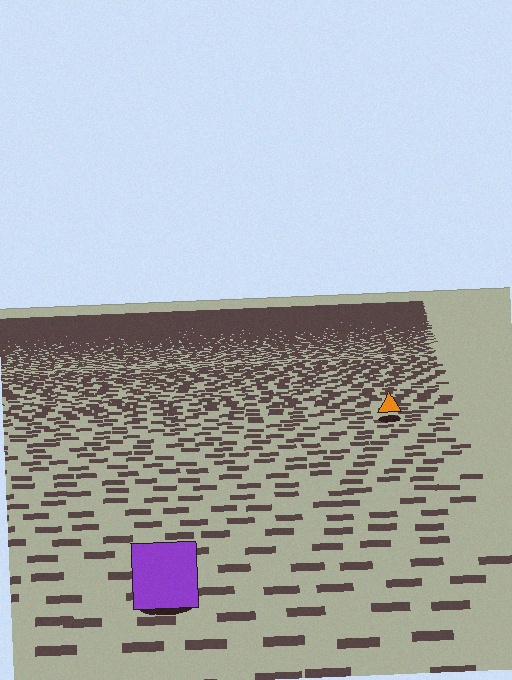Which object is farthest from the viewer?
The orange triangle is farthest from the viewer. It appears smaller and the ground texture around it is denser.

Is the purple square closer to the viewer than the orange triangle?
Yes. The purple square is closer — you can tell from the texture gradient: the ground texture is coarser near it.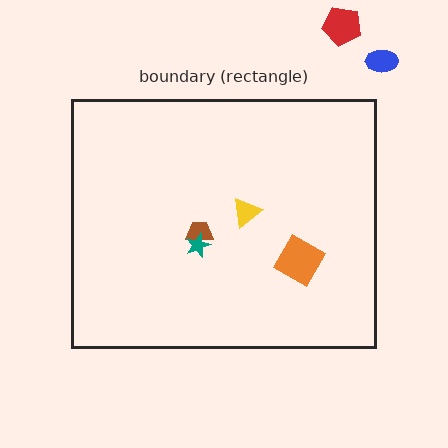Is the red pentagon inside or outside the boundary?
Outside.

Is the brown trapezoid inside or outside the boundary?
Inside.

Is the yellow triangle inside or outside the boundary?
Inside.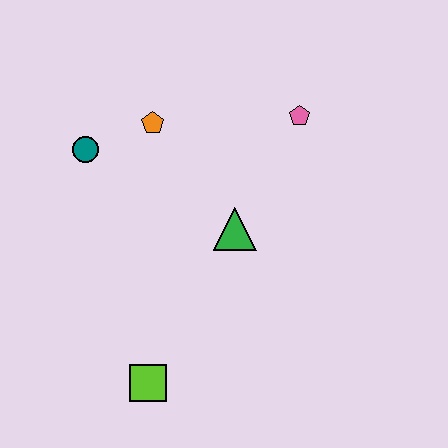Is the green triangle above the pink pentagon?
No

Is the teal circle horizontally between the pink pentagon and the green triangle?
No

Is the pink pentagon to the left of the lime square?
No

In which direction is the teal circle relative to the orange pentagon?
The teal circle is to the left of the orange pentagon.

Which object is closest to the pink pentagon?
The green triangle is closest to the pink pentagon.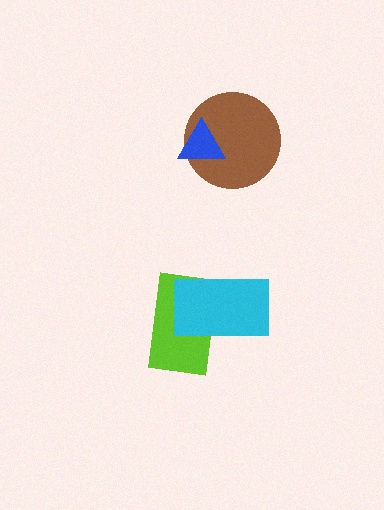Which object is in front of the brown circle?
The blue triangle is in front of the brown circle.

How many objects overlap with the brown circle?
1 object overlaps with the brown circle.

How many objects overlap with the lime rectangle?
1 object overlaps with the lime rectangle.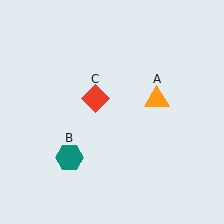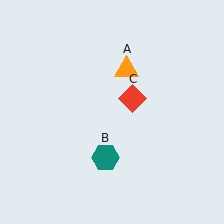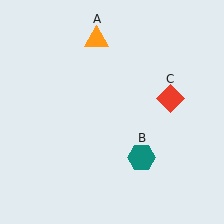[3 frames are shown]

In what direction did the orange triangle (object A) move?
The orange triangle (object A) moved up and to the left.